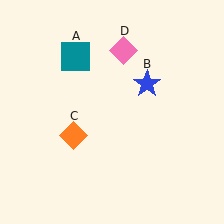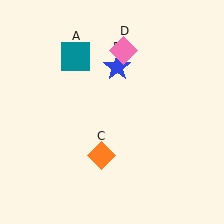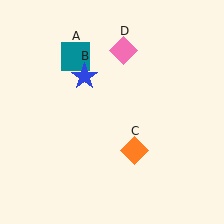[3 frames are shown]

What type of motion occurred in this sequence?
The blue star (object B), orange diamond (object C) rotated counterclockwise around the center of the scene.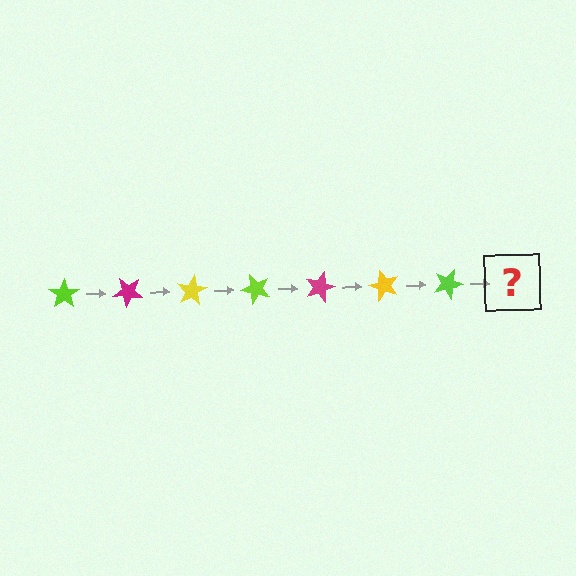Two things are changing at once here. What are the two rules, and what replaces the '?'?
The two rules are that it rotates 40 degrees each step and the color cycles through lime, magenta, and yellow. The '?' should be a magenta star, rotated 280 degrees from the start.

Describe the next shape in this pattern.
It should be a magenta star, rotated 280 degrees from the start.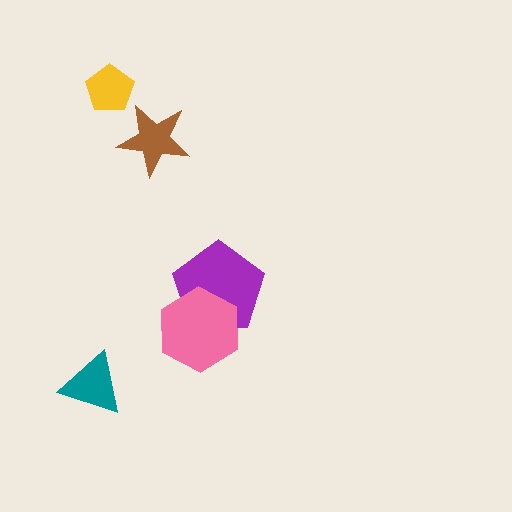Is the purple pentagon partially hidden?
Yes, it is partially covered by another shape.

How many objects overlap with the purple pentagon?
1 object overlaps with the purple pentagon.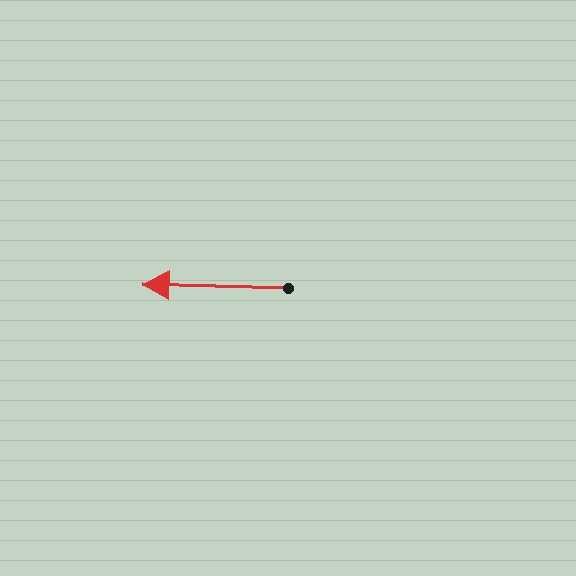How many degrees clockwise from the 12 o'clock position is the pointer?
Approximately 272 degrees.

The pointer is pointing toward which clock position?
Roughly 9 o'clock.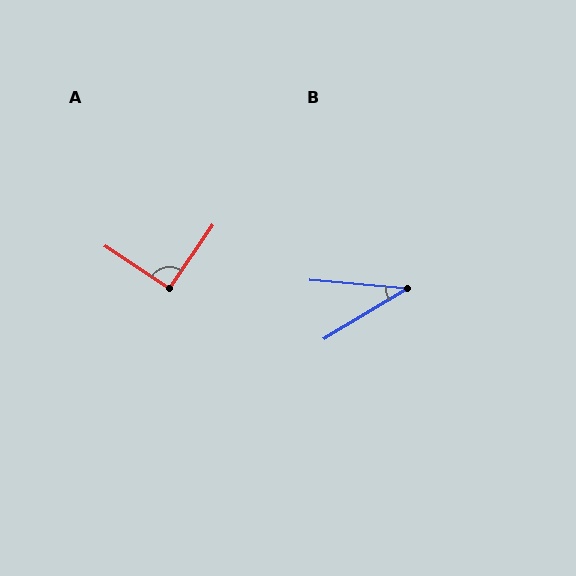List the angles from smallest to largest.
B (37°), A (91°).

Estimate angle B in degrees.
Approximately 37 degrees.